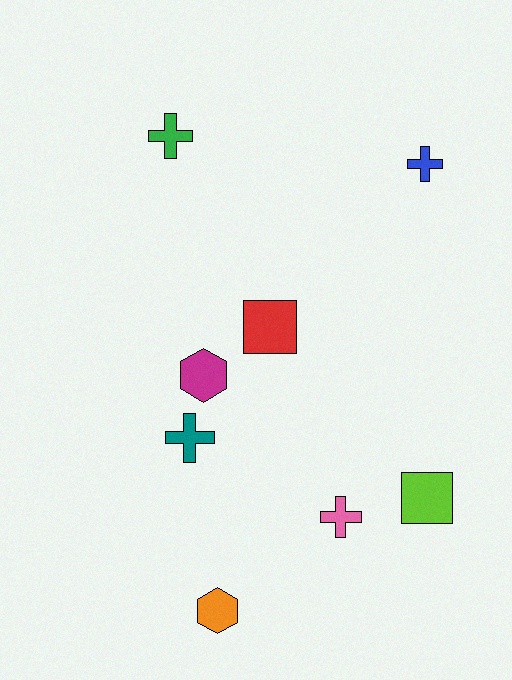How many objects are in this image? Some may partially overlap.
There are 8 objects.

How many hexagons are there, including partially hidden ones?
There are 2 hexagons.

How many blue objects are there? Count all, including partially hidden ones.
There is 1 blue object.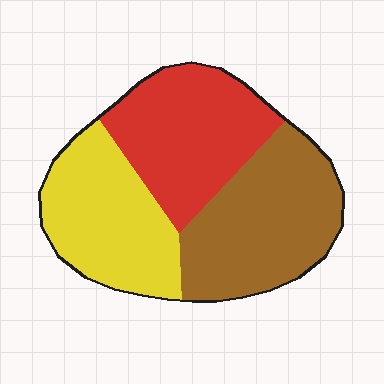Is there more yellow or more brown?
Brown.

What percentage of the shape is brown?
Brown takes up between a quarter and a half of the shape.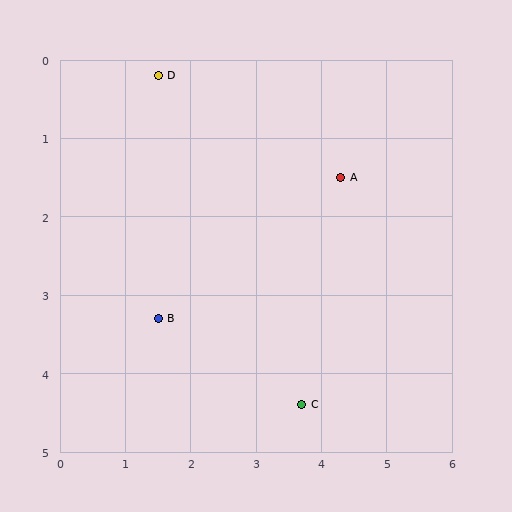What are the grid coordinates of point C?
Point C is at approximately (3.7, 4.4).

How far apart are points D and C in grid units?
Points D and C are about 4.7 grid units apart.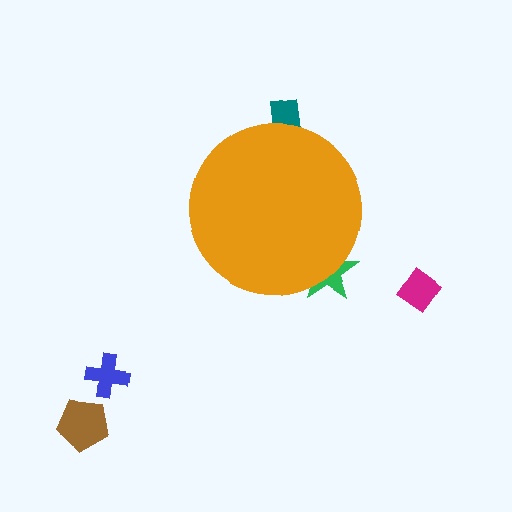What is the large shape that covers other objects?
An orange circle.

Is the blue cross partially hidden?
No, the blue cross is fully visible.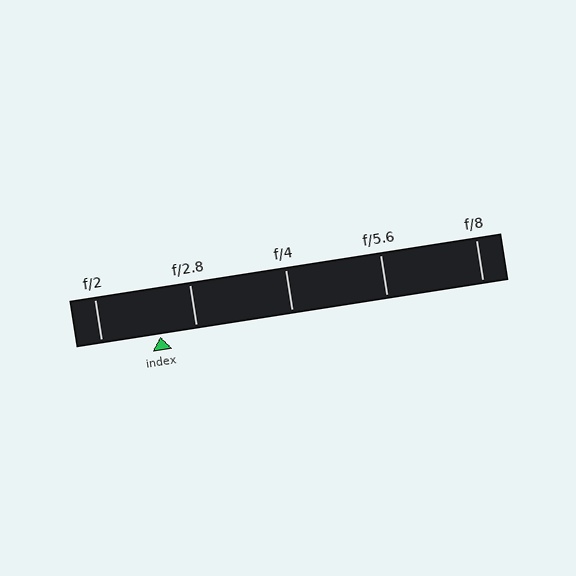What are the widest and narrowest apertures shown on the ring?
The widest aperture shown is f/2 and the narrowest is f/8.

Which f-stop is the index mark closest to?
The index mark is closest to f/2.8.